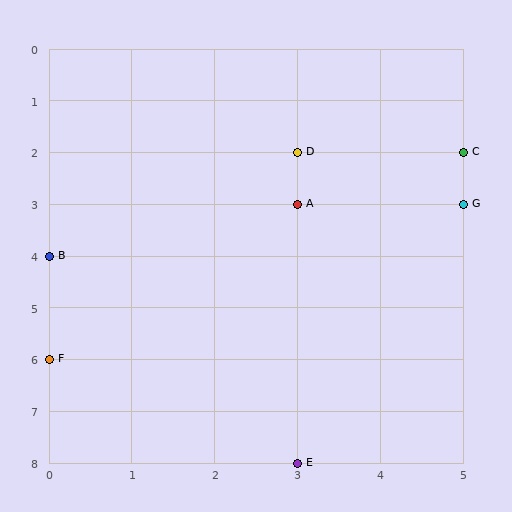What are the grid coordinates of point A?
Point A is at grid coordinates (3, 3).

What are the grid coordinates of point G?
Point G is at grid coordinates (5, 3).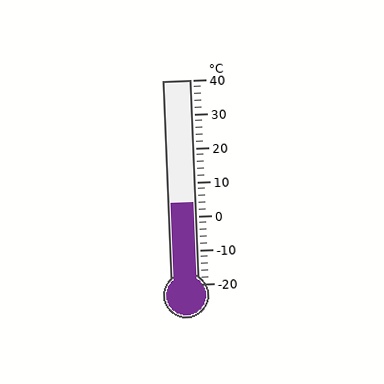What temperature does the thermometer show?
The thermometer shows approximately 4°C.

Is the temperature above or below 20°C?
The temperature is below 20°C.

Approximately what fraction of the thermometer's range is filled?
The thermometer is filled to approximately 40% of its range.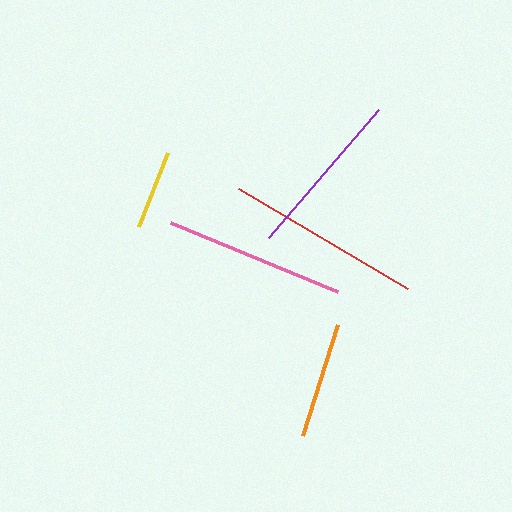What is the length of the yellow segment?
The yellow segment is approximately 79 pixels long.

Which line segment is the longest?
The red line is the longest at approximately 197 pixels.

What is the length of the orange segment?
The orange segment is approximately 116 pixels long.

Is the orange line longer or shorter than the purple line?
The purple line is longer than the orange line.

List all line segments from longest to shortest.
From longest to shortest: red, pink, purple, orange, yellow.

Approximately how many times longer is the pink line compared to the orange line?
The pink line is approximately 1.6 times the length of the orange line.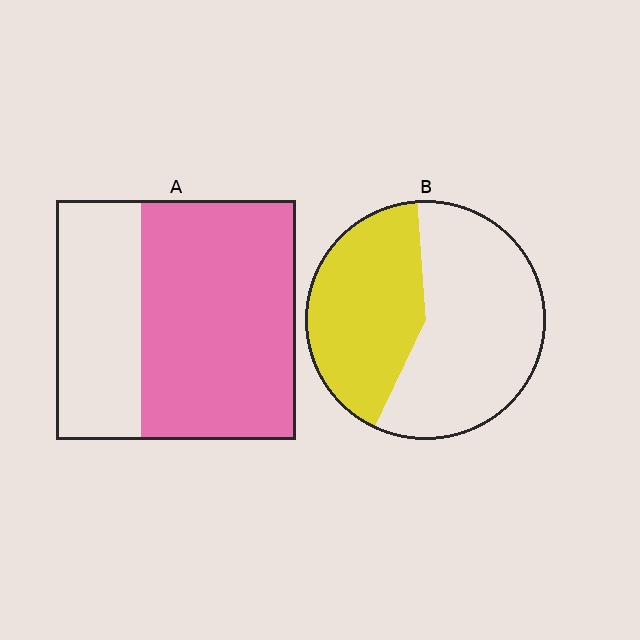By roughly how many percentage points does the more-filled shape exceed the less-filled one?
By roughly 25 percentage points (A over B).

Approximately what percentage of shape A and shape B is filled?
A is approximately 65% and B is approximately 40%.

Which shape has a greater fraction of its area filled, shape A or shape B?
Shape A.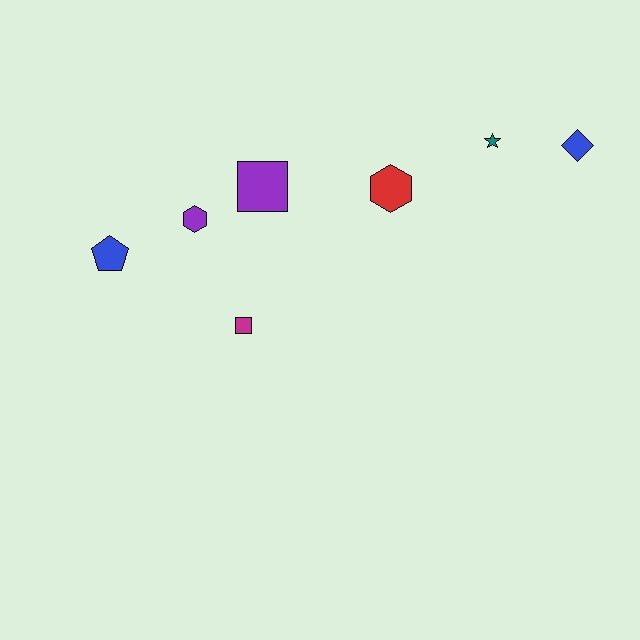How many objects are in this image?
There are 7 objects.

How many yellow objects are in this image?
There are no yellow objects.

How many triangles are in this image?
There are no triangles.